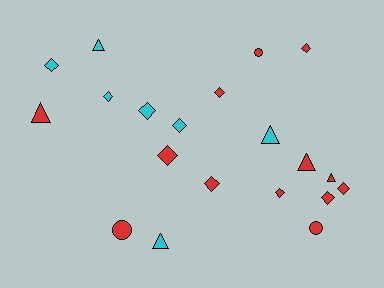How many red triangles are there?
There are 3 red triangles.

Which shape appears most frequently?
Diamond, with 11 objects.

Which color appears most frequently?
Red, with 13 objects.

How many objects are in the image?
There are 20 objects.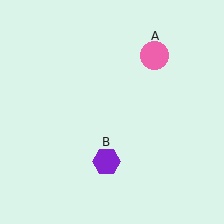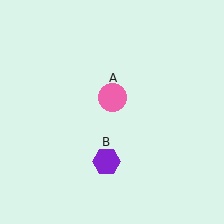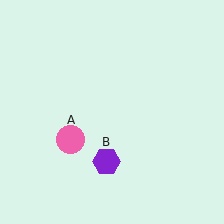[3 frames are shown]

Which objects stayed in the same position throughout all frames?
Purple hexagon (object B) remained stationary.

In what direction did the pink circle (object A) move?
The pink circle (object A) moved down and to the left.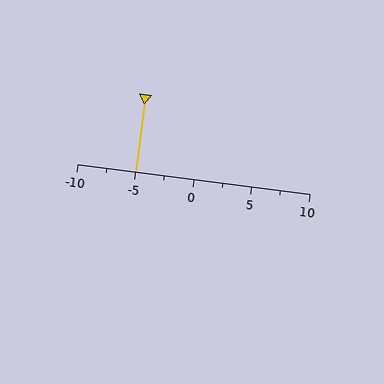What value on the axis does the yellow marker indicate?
The marker indicates approximately -5.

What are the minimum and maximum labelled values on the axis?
The axis runs from -10 to 10.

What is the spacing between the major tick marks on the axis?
The major ticks are spaced 5 apart.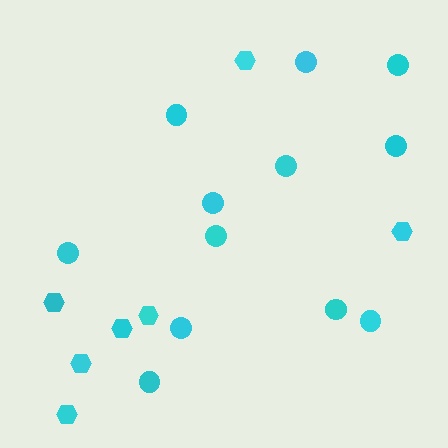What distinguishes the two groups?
There are 2 groups: one group of circles (12) and one group of hexagons (7).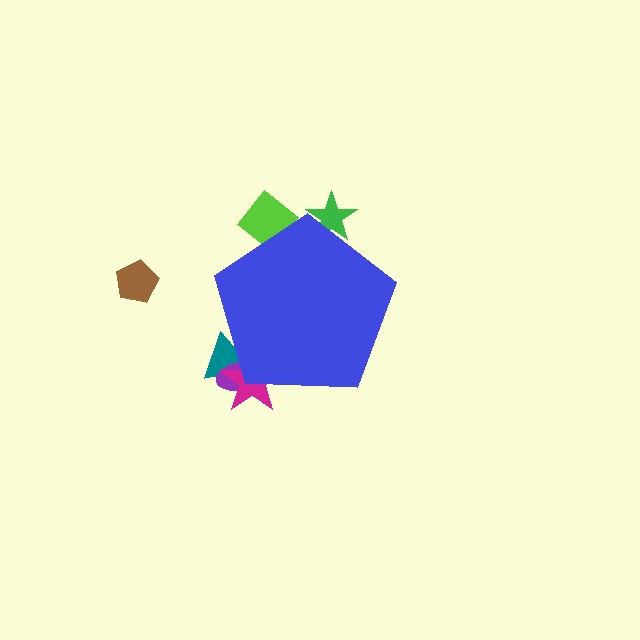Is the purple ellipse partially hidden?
Yes, the purple ellipse is partially hidden behind the blue pentagon.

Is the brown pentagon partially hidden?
No, the brown pentagon is fully visible.